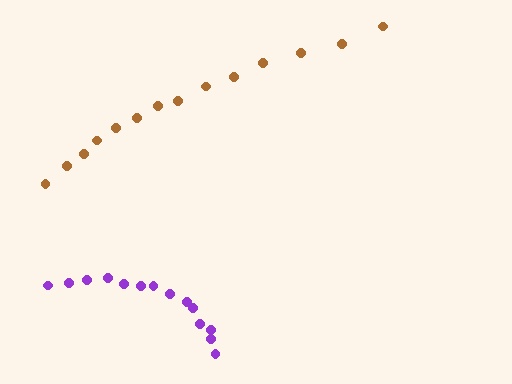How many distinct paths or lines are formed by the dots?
There are 2 distinct paths.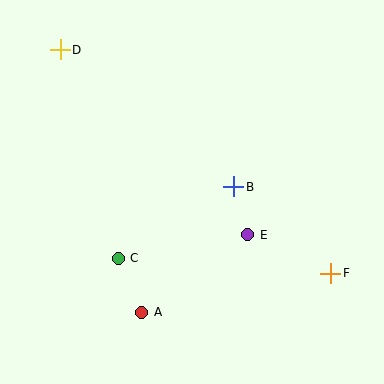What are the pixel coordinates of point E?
Point E is at (248, 235).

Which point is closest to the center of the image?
Point B at (234, 187) is closest to the center.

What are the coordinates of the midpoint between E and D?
The midpoint between E and D is at (154, 142).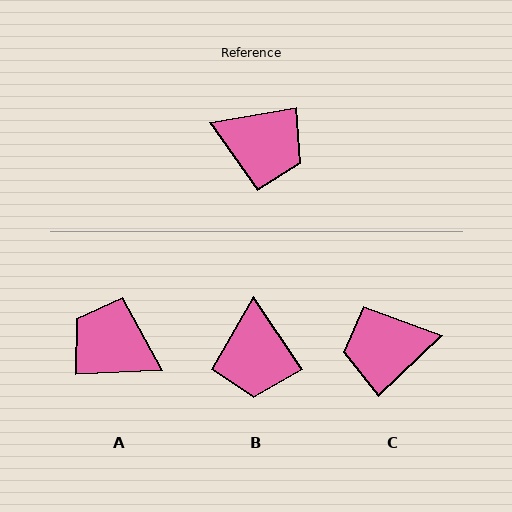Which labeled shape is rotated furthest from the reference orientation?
A, about 173 degrees away.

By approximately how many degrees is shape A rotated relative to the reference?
Approximately 173 degrees counter-clockwise.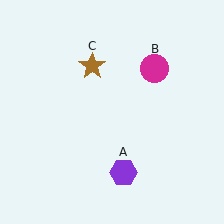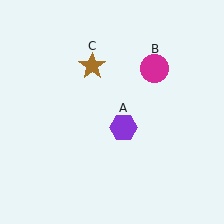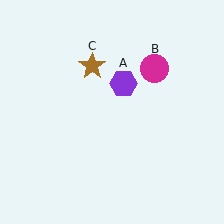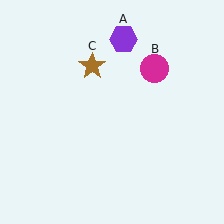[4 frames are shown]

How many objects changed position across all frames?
1 object changed position: purple hexagon (object A).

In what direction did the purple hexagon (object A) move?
The purple hexagon (object A) moved up.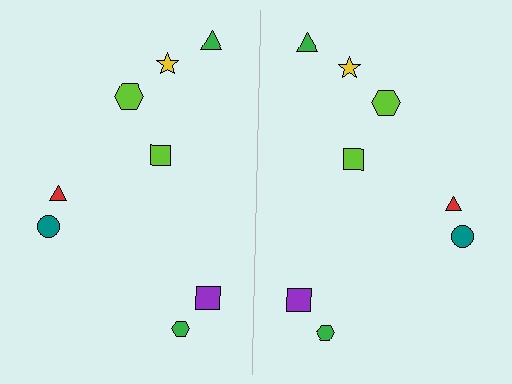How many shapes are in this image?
There are 16 shapes in this image.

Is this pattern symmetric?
Yes, this pattern has bilateral (reflection) symmetry.